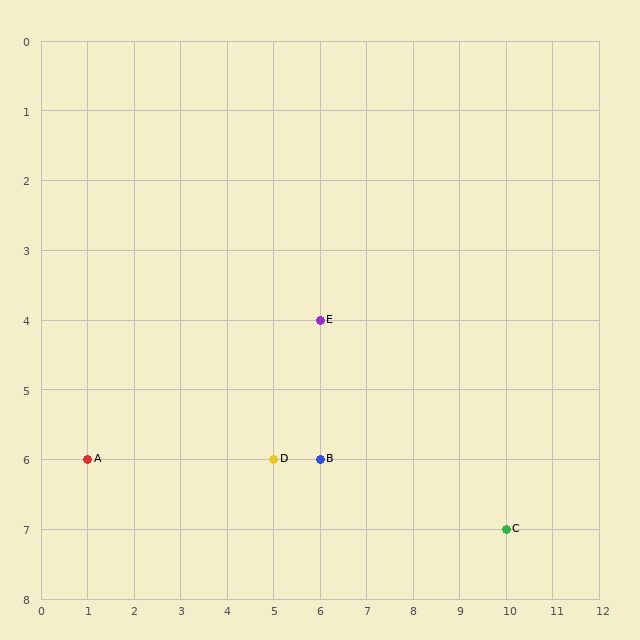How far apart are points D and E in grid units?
Points D and E are 1 column and 2 rows apart (about 2.2 grid units diagonally).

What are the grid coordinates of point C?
Point C is at grid coordinates (10, 7).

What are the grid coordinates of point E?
Point E is at grid coordinates (6, 4).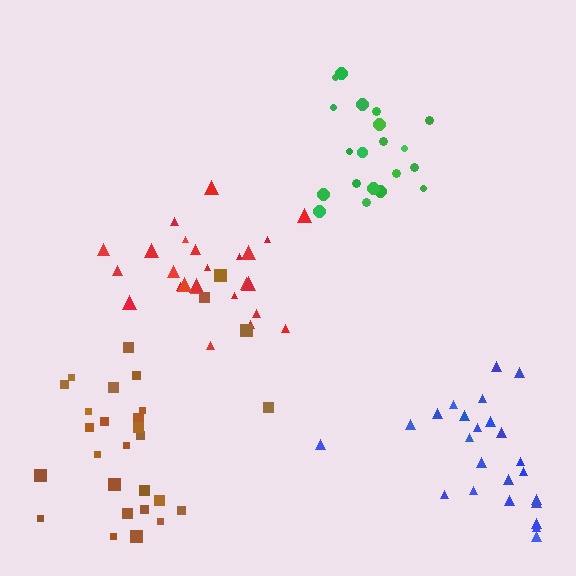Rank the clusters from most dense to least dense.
green, red, blue, brown.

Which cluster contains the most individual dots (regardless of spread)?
Brown (30).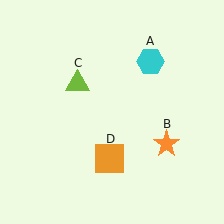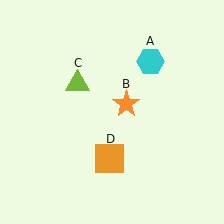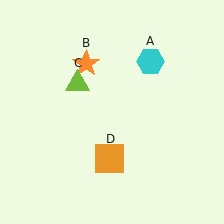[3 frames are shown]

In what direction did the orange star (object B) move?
The orange star (object B) moved up and to the left.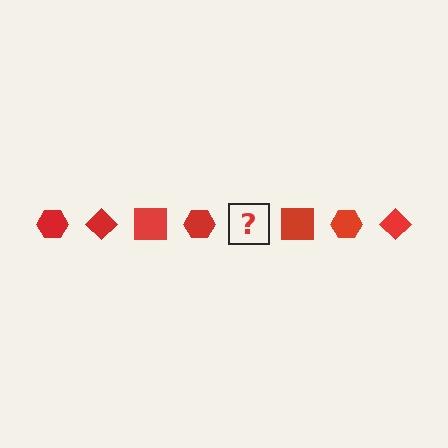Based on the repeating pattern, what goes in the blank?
The blank should be a red diamond.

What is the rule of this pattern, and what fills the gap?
The rule is that the pattern cycles through hexagon, diamond, square shapes in red. The gap should be filled with a red diamond.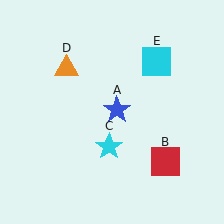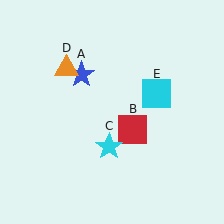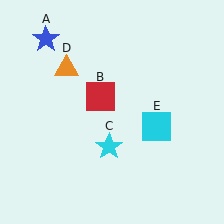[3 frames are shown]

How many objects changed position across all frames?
3 objects changed position: blue star (object A), red square (object B), cyan square (object E).